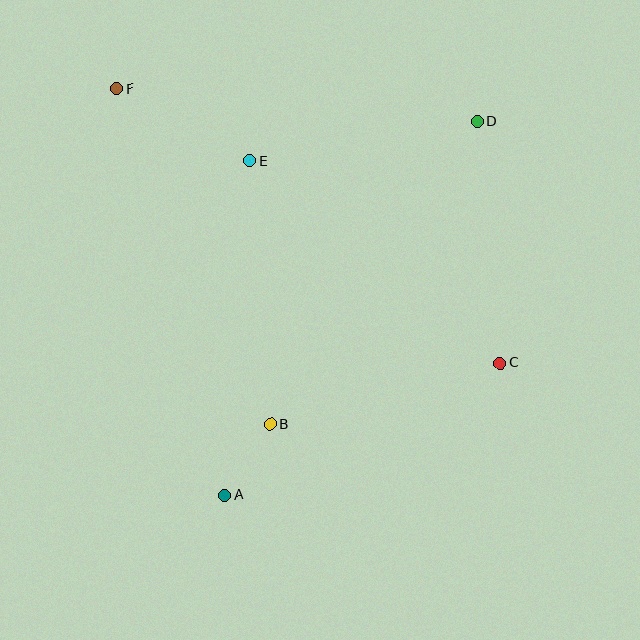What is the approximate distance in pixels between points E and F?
The distance between E and F is approximately 152 pixels.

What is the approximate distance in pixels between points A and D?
The distance between A and D is approximately 451 pixels.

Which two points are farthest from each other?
Points C and F are farthest from each other.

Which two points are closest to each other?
Points A and B are closest to each other.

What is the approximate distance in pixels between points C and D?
The distance between C and D is approximately 242 pixels.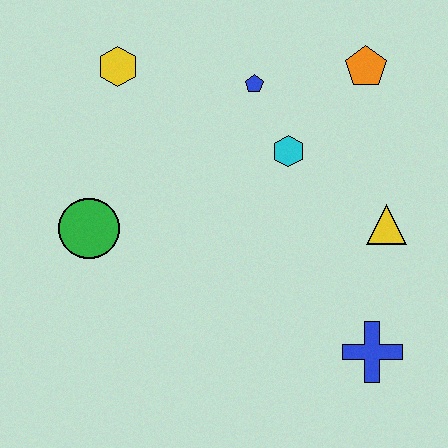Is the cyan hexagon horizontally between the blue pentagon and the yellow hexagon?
No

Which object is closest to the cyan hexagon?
The blue pentagon is closest to the cyan hexagon.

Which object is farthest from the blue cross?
The yellow hexagon is farthest from the blue cross.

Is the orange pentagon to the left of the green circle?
No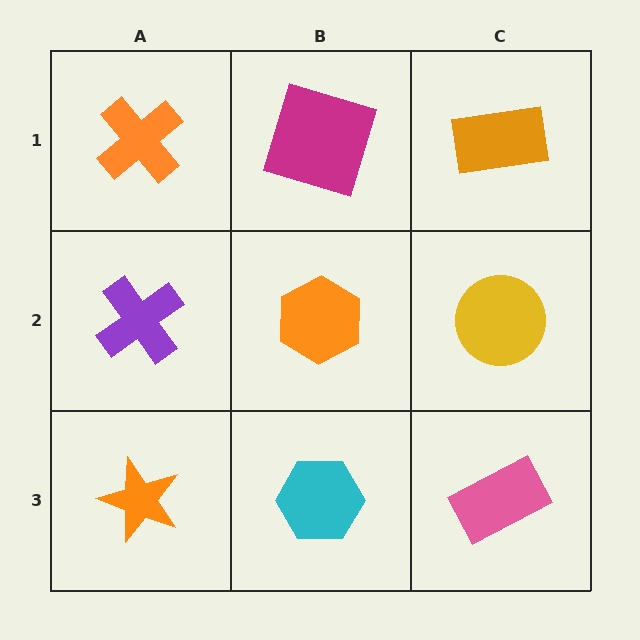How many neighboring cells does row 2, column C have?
3.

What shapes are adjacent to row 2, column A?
An orange cross (row 1, column A), an orange star (row 3, column A), an orange hexagon (row 2, column B).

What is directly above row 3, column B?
An orange hexagon.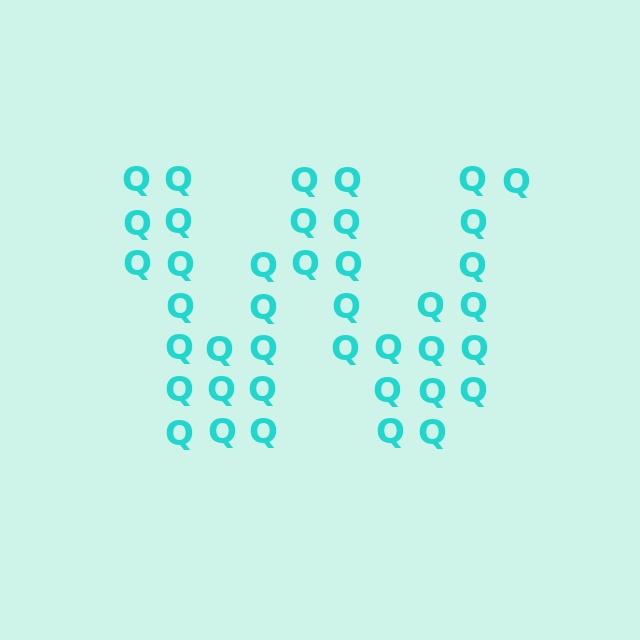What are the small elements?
The small elements are letter Q's.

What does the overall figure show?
The overall figure shows the letter W.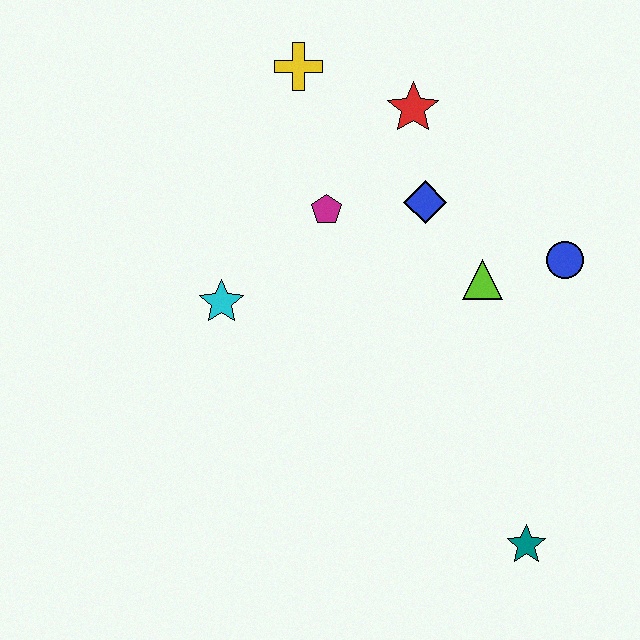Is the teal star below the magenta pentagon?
Yes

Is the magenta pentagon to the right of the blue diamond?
No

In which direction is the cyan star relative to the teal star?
The cyan star is to the left of the teal star.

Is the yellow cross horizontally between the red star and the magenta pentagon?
No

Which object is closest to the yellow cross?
The red star is closest to the yellow cross.